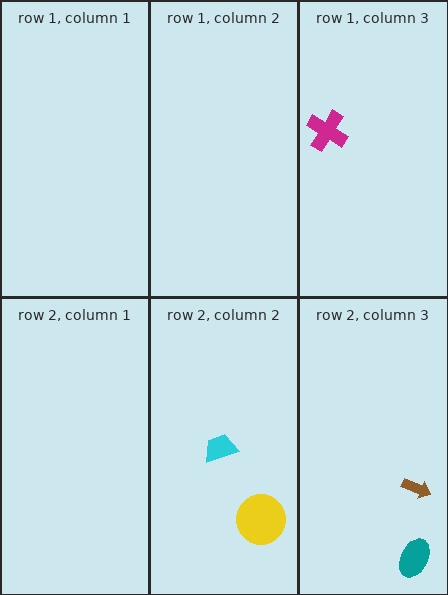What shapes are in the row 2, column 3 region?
The teal ellipse, the brown arrow.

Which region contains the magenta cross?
The row 1, column 3 region.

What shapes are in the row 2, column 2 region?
The yellow circle, the cyan trapezoid.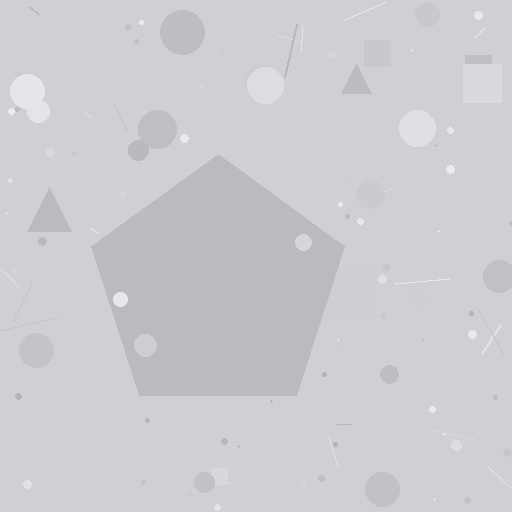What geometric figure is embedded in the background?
A pentagon is embedded in the background.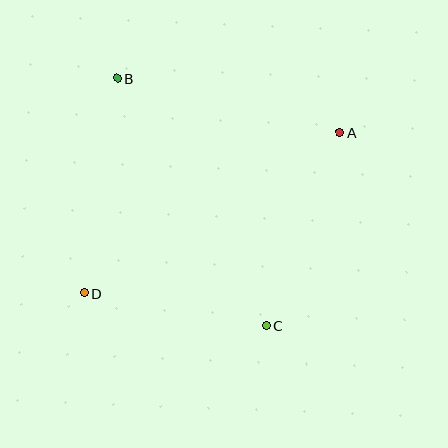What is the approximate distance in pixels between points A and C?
The distance between A and C is approximately 206 pixels.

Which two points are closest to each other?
Points C and D are closest to each other.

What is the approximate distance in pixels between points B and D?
The distance between B and D is approximately 218 pixels.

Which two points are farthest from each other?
Points A and D are farthest from each other.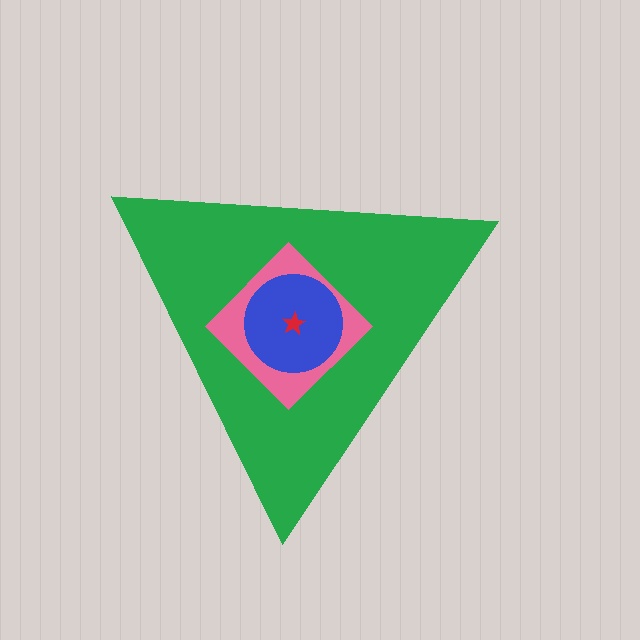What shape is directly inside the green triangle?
The pink diamond.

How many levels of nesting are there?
4.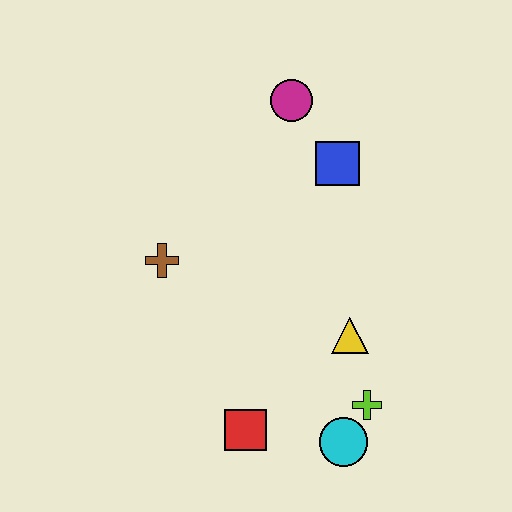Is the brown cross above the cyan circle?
Yes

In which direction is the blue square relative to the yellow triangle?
The blue square is above the yellow triangle.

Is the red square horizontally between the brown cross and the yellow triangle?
Yes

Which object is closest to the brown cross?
The red square is closest to the brown cross.